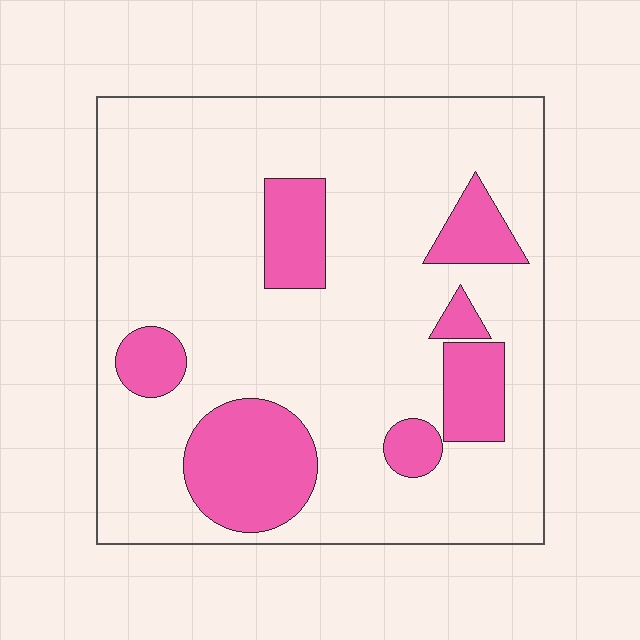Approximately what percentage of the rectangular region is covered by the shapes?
Approximately 20%.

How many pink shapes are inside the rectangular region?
7.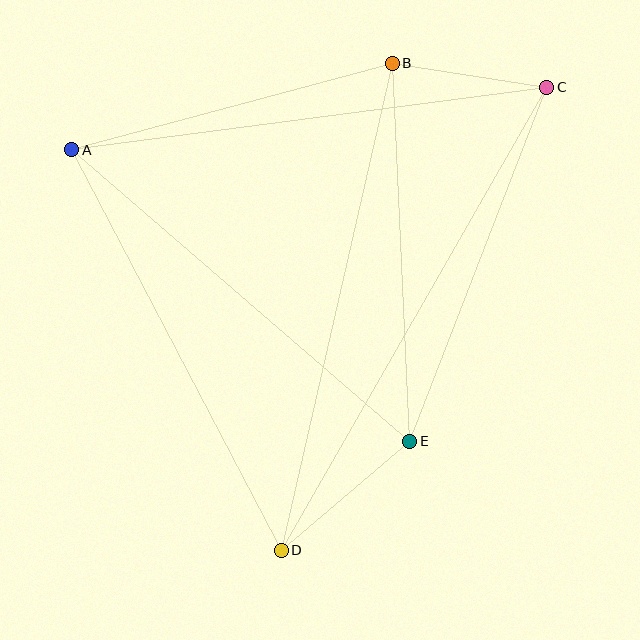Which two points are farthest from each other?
Points C and D are farthest from each other.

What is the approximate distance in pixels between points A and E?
The distance between A and E is approximately 446 pixels.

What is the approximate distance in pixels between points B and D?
The distance between B and D is approximately 500 pixels.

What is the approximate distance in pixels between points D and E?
The distance between D and E is approximately 169 pixels.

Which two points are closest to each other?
Points B and C are closest to each other.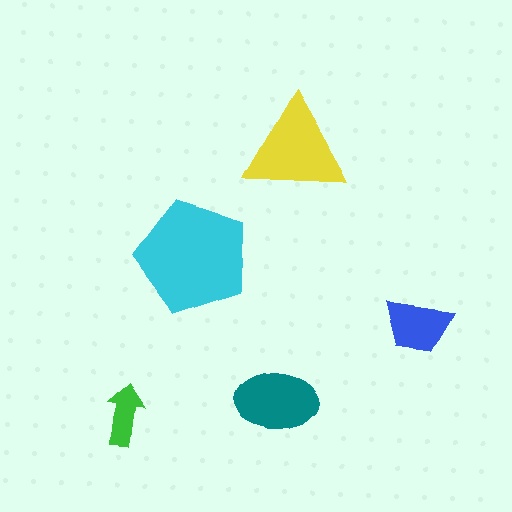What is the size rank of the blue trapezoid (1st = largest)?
4th.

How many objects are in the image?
There are 5 objects in the image.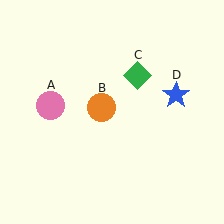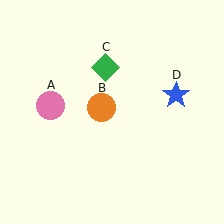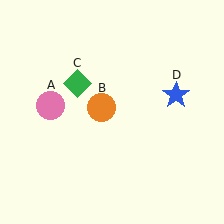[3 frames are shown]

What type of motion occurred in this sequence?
The green diamond (object C) rotated counterclockwise around the center of the scene.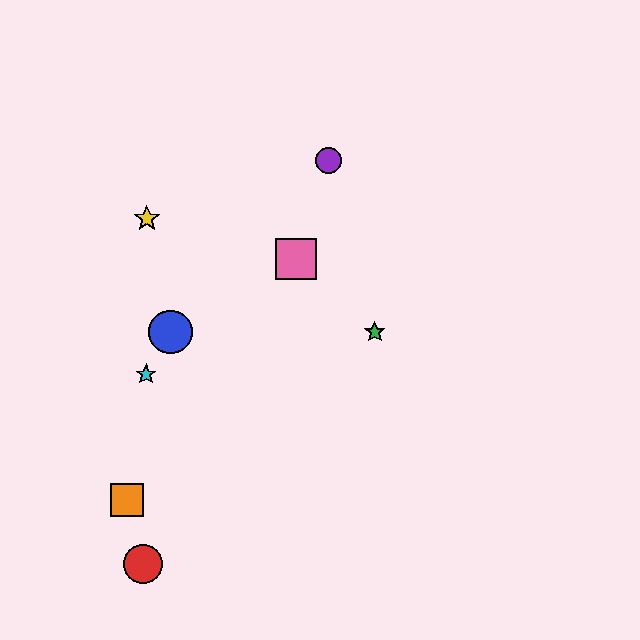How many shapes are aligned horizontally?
2 shapes (the blue circle, the green star) are aligned horizontally.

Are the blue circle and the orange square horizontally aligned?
No, the blue circle is at y≈332 and the orange square is at y≈500.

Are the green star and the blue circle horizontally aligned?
Yes, both are at y≈332.